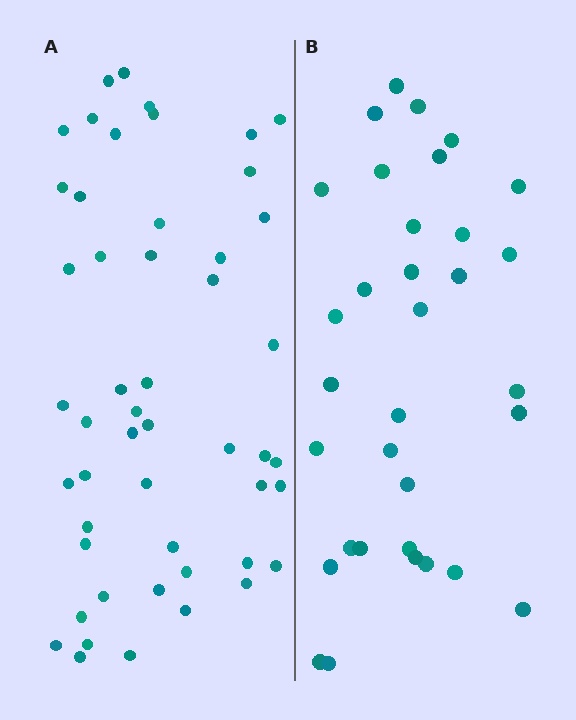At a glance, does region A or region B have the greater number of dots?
Region A (the left region) has more dots.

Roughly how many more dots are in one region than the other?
Region A has approximately 15 more dots than region B.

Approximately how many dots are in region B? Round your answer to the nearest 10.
About 30 dots. (The exact count is 33, which rounds to 30.)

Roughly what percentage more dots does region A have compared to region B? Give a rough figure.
About 50% more.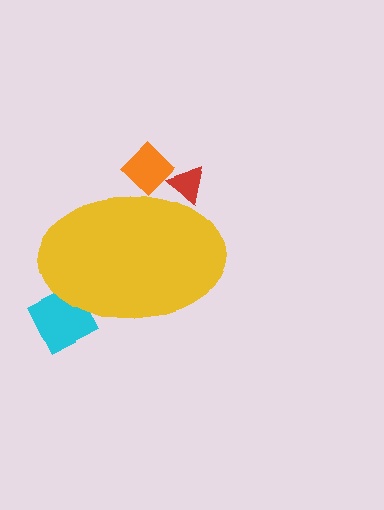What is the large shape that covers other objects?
A yellow ellipse.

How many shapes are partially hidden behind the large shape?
3 shapes are partially hidden.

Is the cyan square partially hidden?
Yes, the cyan square is partially hidden behind the yellow ellipse.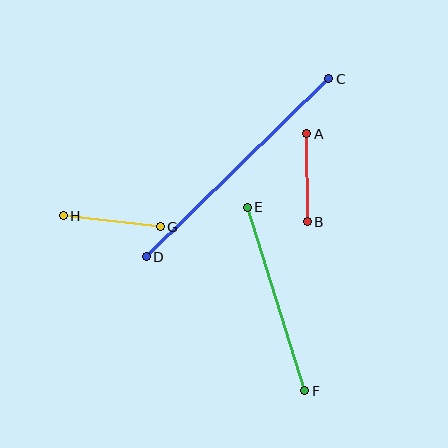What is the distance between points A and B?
The distance is approximately 88 pixels.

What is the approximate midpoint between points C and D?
The midpoint is at approximately (237, 168) pixels.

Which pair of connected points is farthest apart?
Points C and D are farthest apart.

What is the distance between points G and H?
The distance is approximately 97 pixels.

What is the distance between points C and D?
The distance is approximately 255 pixels.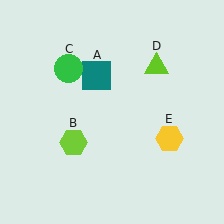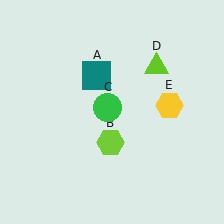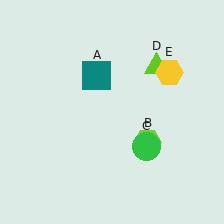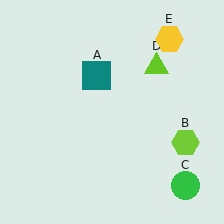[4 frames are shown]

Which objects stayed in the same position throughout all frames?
Teal square (object A) and lime triangle (object D) remained stationary.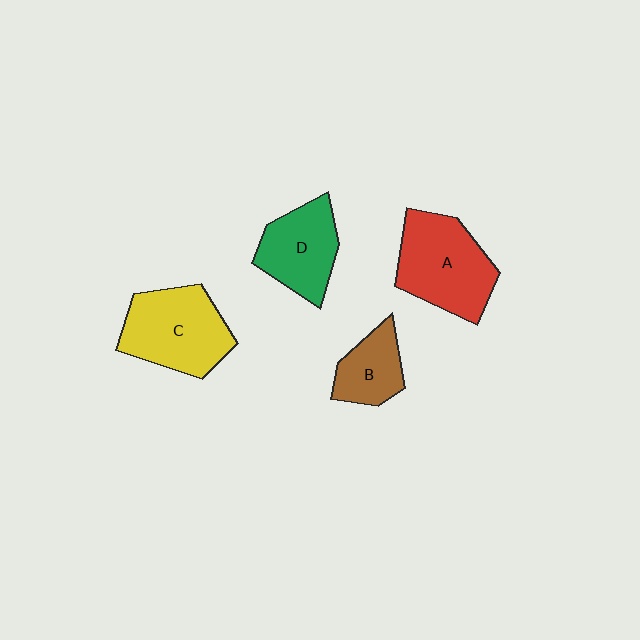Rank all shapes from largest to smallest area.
From largest to smallest: A (red), C (yellow), D (green), B (brown).